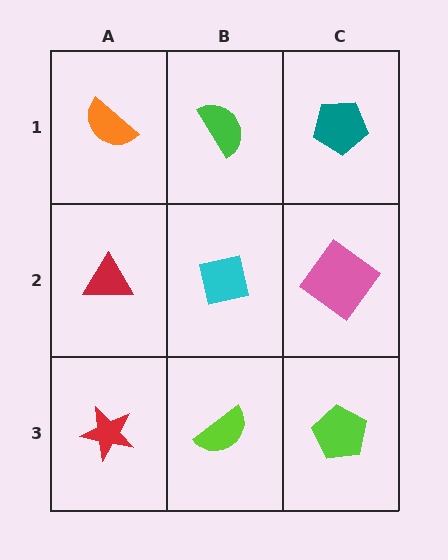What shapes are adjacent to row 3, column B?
A cyan square (row 2, column B), a red star (row 3, column A), a lime pentagon (row 3, column C).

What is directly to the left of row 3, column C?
A lime semicircle.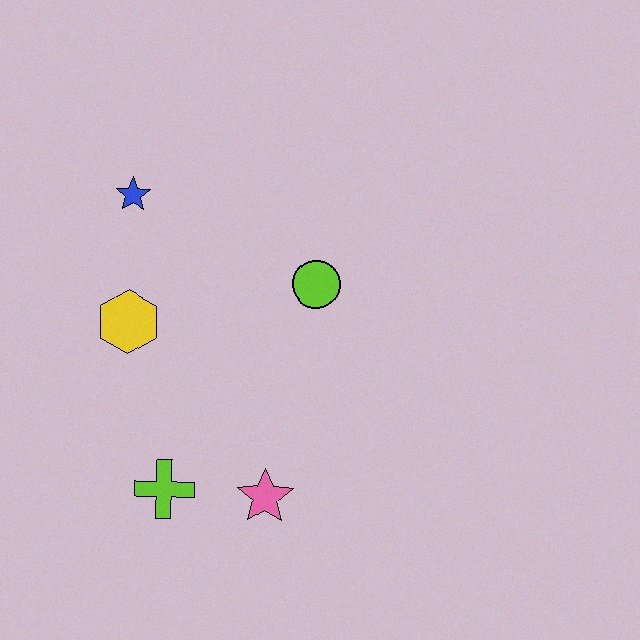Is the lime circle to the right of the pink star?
Yes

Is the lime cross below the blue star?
Yes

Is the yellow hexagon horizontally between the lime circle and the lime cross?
No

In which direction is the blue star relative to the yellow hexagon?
The blue star is above the yellow hexagon.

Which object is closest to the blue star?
The yellow hexagon is closest to the blue star.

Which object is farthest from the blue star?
The pink star is farthest from the blue star.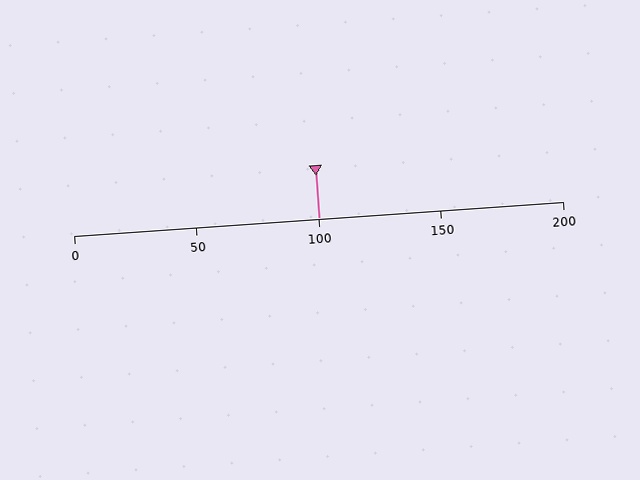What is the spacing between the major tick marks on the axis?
The major ticks are spaced 50 apart.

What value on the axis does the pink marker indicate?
The marker indicates approximately 100.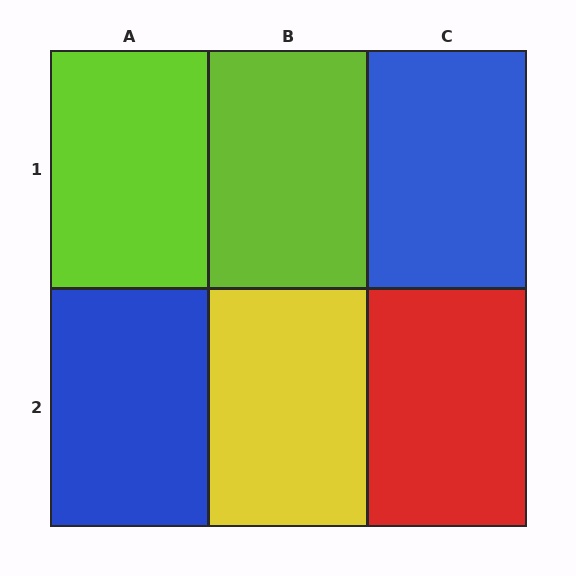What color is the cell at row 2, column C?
Red.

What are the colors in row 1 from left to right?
Lime, lime, blue.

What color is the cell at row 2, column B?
Yellow.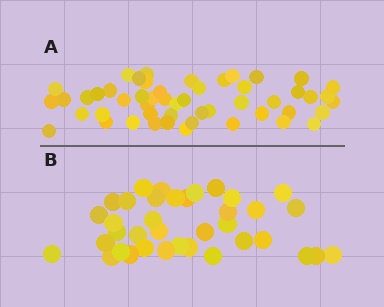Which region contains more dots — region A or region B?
Region A (the top region) has more dots.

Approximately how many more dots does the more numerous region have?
Region A has approximately 15 more dots than region B.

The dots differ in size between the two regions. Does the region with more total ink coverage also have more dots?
No. Region B has more total ink coverage because its dots are larger, but region A actually contains more individual dots. Total area can be misleading — the number of items is what matters here.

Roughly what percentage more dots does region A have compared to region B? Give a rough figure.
About 40% more.